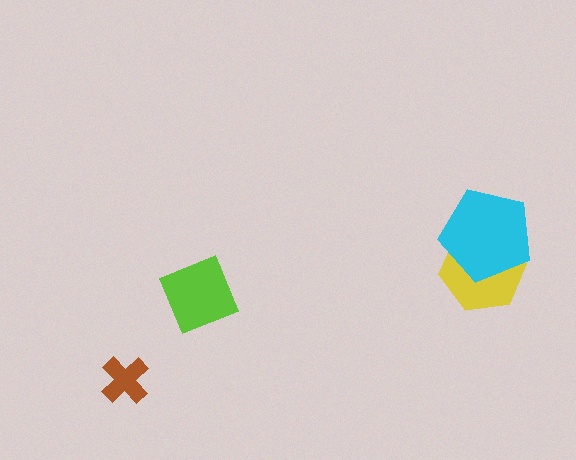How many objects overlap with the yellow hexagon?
1 object overlaps with the yellow hexagon.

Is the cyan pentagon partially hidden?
No, no other shape covers it.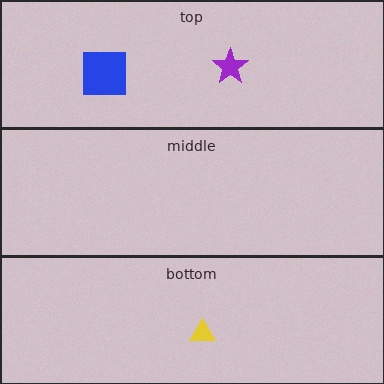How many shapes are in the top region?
2.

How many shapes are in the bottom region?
1.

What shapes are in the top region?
The blue square, the purple star.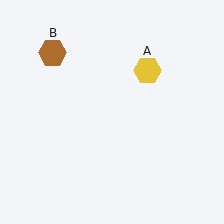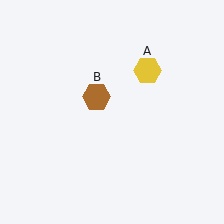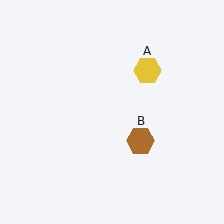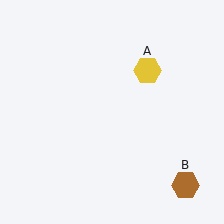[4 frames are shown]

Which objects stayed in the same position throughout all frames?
Yellow hexagon (object A) remained stationary.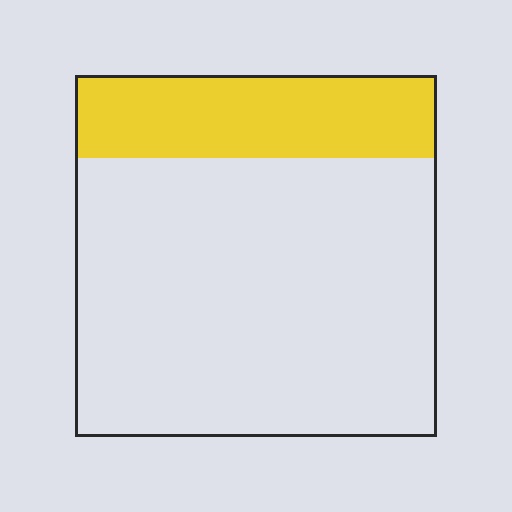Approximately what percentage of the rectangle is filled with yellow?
Approximately 25%.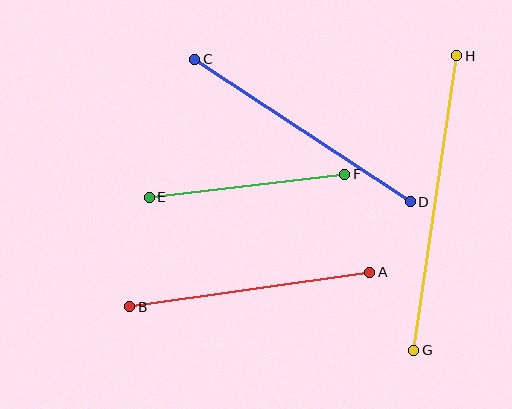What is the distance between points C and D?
The distance is approximately 258 pixels.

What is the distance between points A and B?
The distance is approximately 243 pixels.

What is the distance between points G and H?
The distance is approximately 298 pixels.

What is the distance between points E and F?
The distance is approximately 197 pixels.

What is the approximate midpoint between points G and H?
The midpoint is at approximately (435, 203) pixels.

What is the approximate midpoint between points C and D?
The midpoint is at approximately (303, 131) pixels.